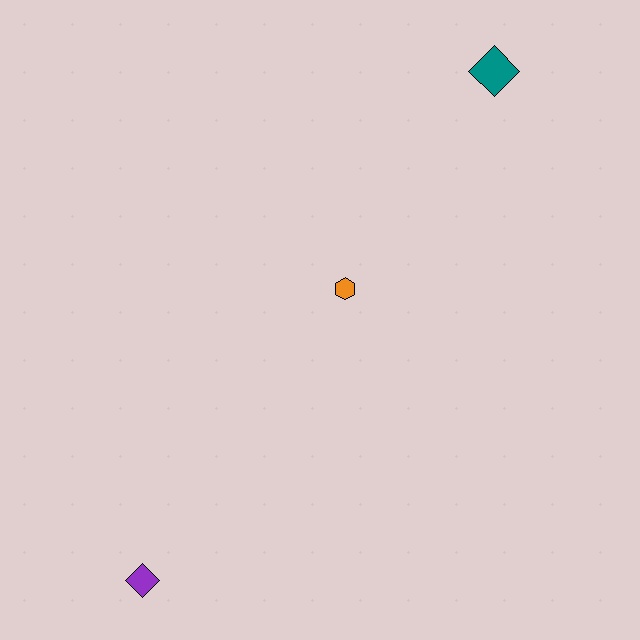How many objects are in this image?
There are 3 objects.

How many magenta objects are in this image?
There are no magenta objects.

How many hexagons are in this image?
There is 1 hexagon.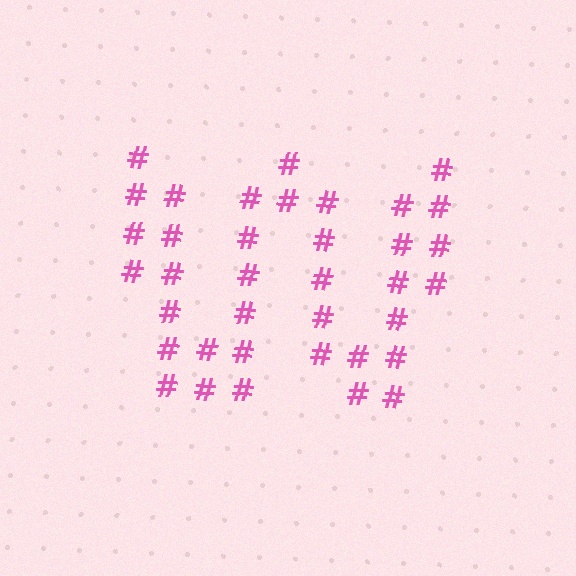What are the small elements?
The small elements are hash symbols.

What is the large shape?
The large shape is the letter W.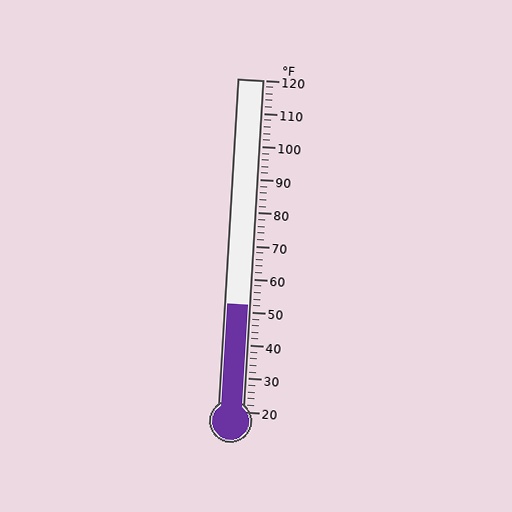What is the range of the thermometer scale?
The thermometer scale ranges from 20°F to 120°F.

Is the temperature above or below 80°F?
The temperature is below 80°F.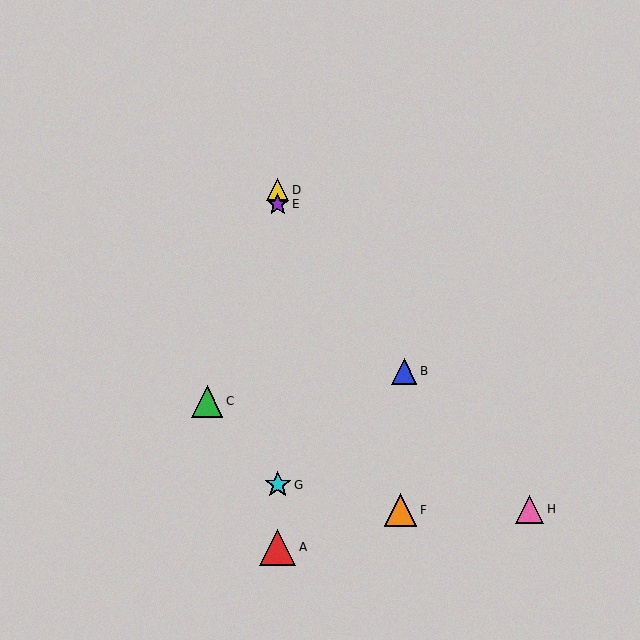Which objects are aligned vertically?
Objects A, D, E, G are aligned vertically.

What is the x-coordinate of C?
Object C is at x≈207.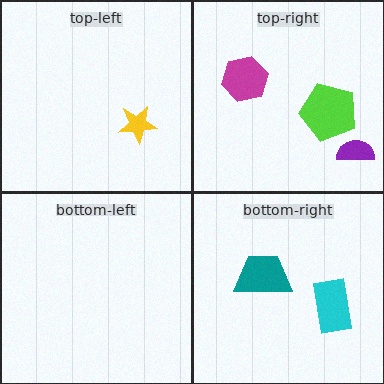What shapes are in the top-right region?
The purple semicircle, the lime pentagon, the magenta hexagon.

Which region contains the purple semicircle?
The top-right region.